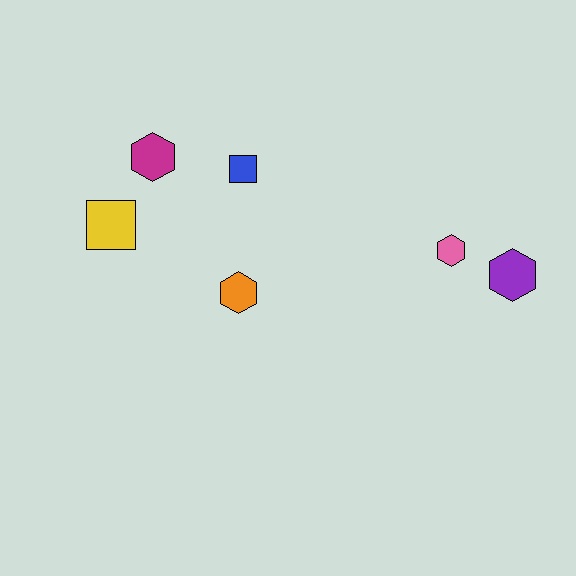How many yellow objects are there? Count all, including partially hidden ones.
There is 1 yellow object.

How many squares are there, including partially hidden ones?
There are 2 squares.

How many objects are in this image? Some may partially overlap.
There are 6 objects.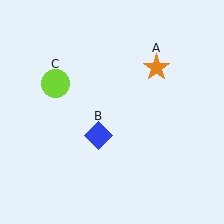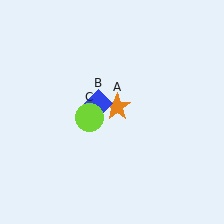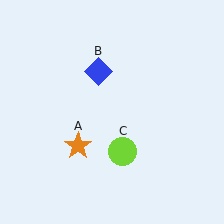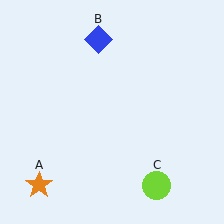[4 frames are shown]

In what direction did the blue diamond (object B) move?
The blue diamond (object B) moved up.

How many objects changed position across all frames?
3 objects changed position: orange star (object A), blue diamond (object B), lime circle (object C).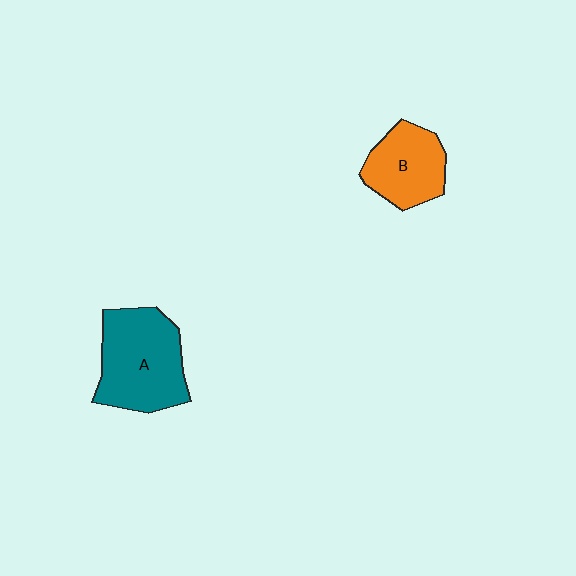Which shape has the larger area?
Shape A (teal).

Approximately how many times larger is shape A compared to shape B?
Approximately 1.5 times.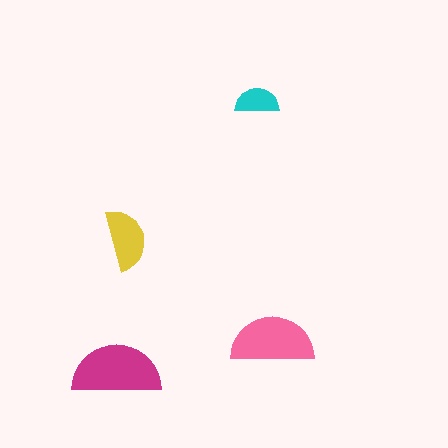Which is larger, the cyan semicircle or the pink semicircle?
The pink one.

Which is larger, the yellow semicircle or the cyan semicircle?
The yellow one.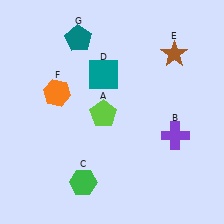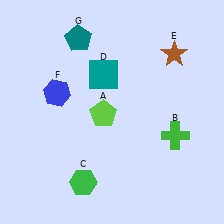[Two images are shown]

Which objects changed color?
B changed from purple to green. F changed from orange to blue.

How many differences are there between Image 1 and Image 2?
There are 2 differences between the two images.